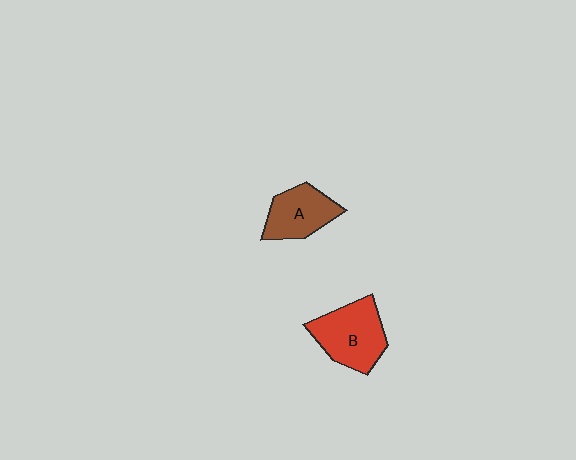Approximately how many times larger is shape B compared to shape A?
Approximately 1.3 times.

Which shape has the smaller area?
Shape A (brown).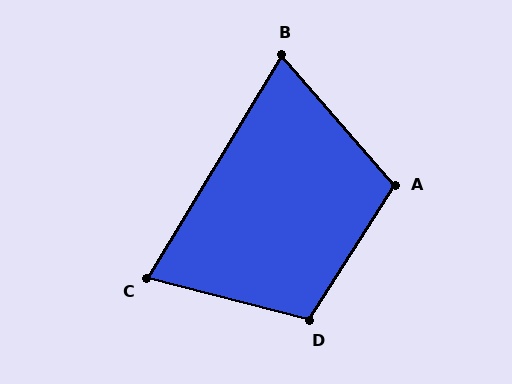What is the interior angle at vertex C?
Approximately 74 degrees (acute).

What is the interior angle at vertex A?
Approximately 106 degrees (obtuse).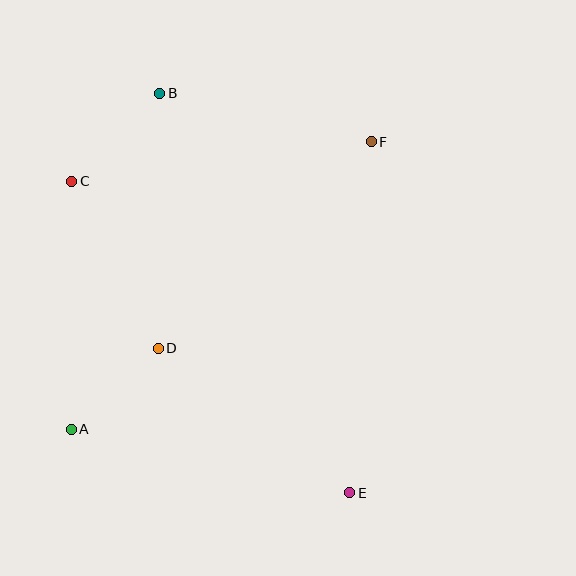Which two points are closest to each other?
Points A and D are closest to each other.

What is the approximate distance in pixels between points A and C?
The distance between A and C is approximately 248 pixels.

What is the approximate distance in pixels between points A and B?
The distance between A and B is approximately 347 pixels.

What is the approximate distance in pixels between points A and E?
The distance between A and E is approximately 286 pixels.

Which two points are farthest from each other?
Points B and E are farthest from each other.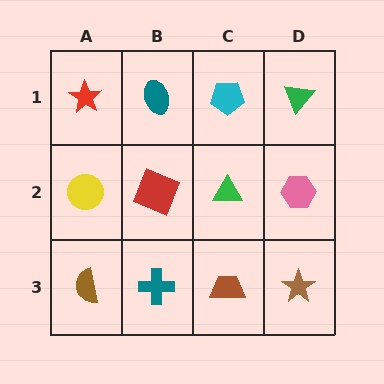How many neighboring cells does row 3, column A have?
2.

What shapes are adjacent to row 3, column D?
A pink hexagon (row 2, column D), a brown trapezoid (row 3, column C).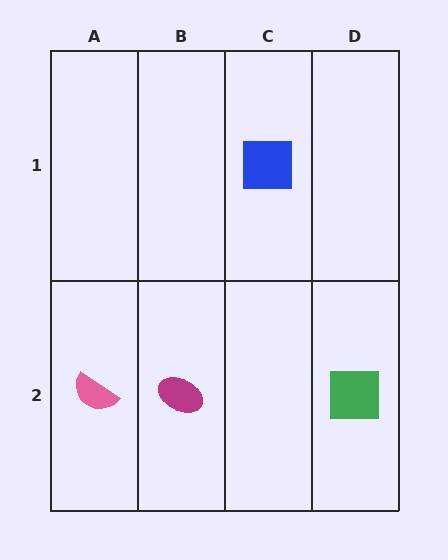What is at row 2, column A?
A pink semicircle.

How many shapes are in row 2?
3 shapes.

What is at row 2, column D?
A green square.